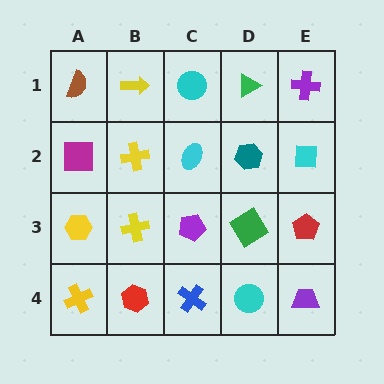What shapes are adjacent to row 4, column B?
A yellow cross (row 3, column B), a yellow cross (row 4, column A), a blue cross (row 4, column C).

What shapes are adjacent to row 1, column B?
A yellow cross (row 2, column B), a brown semicircle (row 1, column A), a cyan circle (row 1, column C).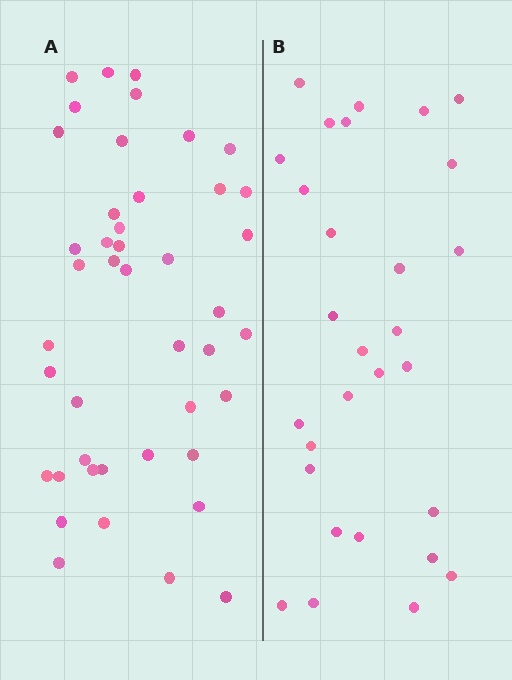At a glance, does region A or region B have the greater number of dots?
Region A (the left region) has more dots.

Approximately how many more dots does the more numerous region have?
Region A has approximately 15 more dots than region B.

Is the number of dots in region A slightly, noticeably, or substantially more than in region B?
Region A has substantially more. The ratio is roughly 1.5 to 1.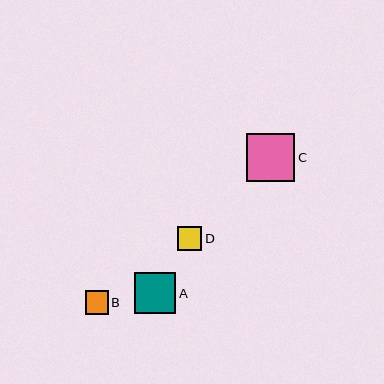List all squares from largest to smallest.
From largest to smallest: C, A, D, B.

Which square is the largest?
Square C is the largest with a size of approximately 48 pixels.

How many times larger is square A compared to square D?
Square A is approximately 1.7 times the size of square D.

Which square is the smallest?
Square B is the smallest with a size of approximately 23 pixels.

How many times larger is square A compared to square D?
Square A is approximately 1.7 times the size of square D.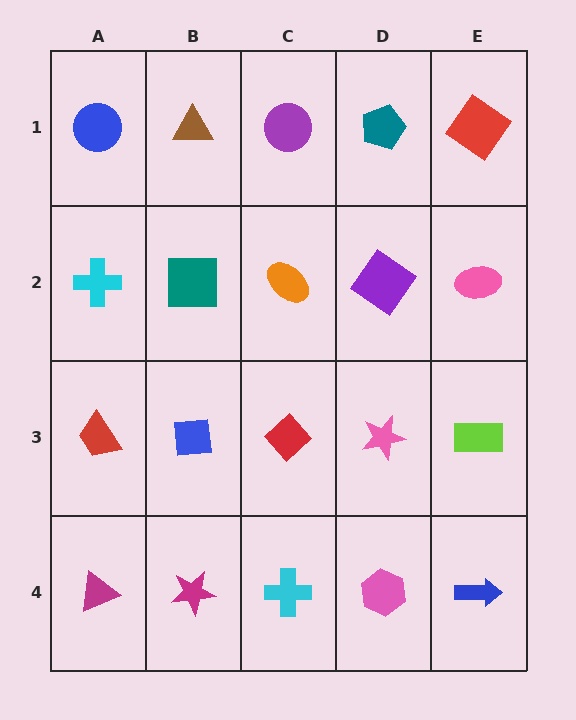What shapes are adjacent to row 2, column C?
A purple circle (row 1, column C), a red diamond (row 3, column C), a teal square (row 2, column B), a purple diamond (row 2, column D).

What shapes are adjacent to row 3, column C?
An orange ellipse (row 2, column C), a cyan cross (row 4, column C), a blue square (row 3, column B), a pink star (row 3, column D).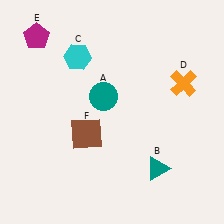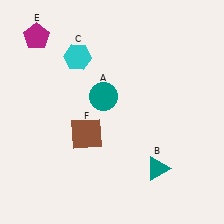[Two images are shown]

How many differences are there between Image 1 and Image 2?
There is 1 difference between the two images.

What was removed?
The orange cross (D) was removed in Image 2.